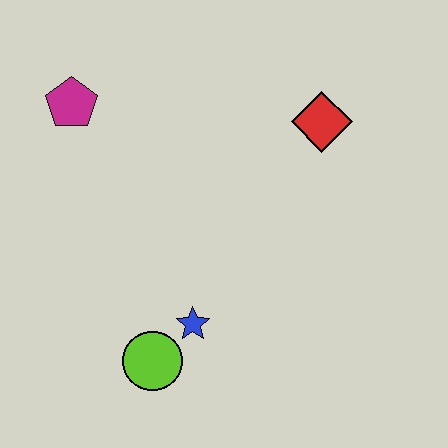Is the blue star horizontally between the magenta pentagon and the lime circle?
No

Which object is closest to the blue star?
The lime circle is closest to the blue star.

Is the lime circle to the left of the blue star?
Yes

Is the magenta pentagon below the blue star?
No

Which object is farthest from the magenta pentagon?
The lime circle is farthest from the magenta pentagon.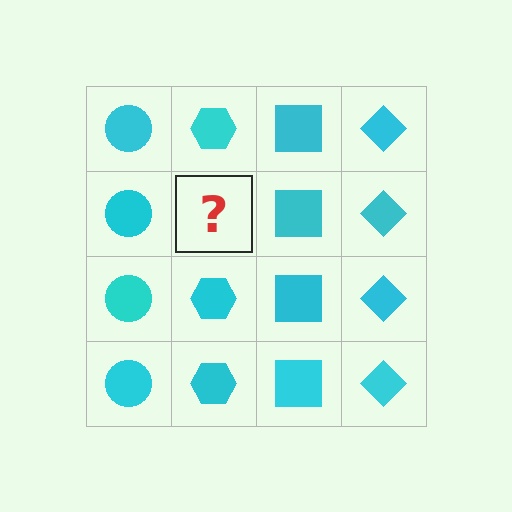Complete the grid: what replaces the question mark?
The question mark should be replaced with a cyan hexagon.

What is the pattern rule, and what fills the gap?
The rule is that each column has a consistent shape. The gap should be filled with a cyan hexagon.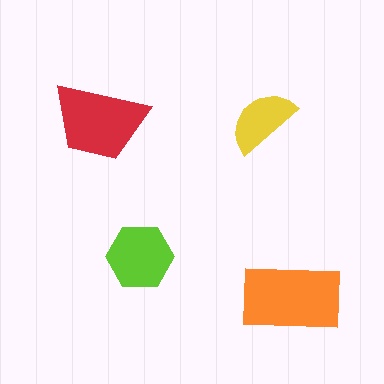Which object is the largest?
The orange rectangle.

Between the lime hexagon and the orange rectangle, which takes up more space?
The orange rectangle.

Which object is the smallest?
The yellow semicircle.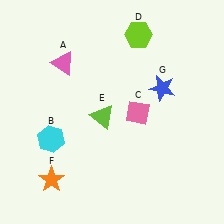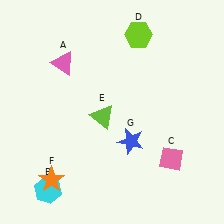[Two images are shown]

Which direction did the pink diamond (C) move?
The pink diamond (C) moved down.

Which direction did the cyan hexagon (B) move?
The cyan hexagon (B) moved down.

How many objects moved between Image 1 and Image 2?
3 objects moved between the two images.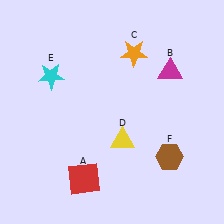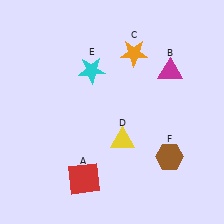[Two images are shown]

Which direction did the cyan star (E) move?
The cyan star (E) moved right.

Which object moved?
The cyan star (E) moved right.